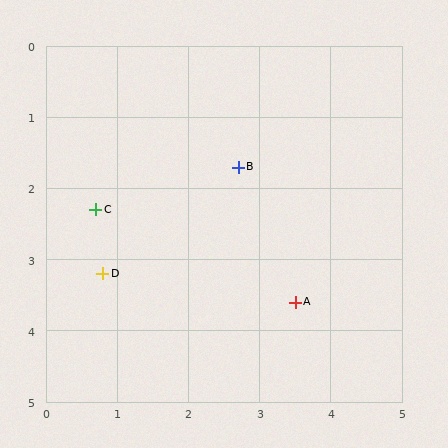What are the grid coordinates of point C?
Point C is at approximately (0.7, 2.3).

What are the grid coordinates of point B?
Point B is at approximately (2.7, 1.7).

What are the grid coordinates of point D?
Point D is at approximately (0.8, 3.2).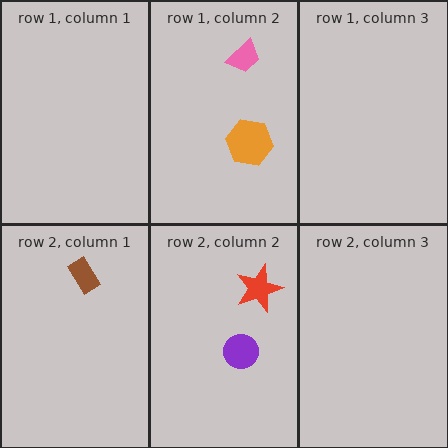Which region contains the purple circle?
The row 2, column 2 region.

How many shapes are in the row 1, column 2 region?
2.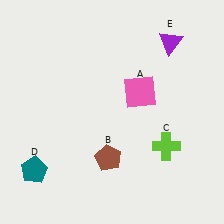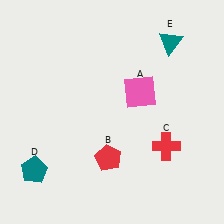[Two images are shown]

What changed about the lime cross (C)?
In Image 1, C is lime. In Image 2, it changed to red.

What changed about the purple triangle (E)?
In Image 1, E is purple. In Image 2, it changed to teal.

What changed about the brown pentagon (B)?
In Image 1, B is brown. In Image 2, it changed to red.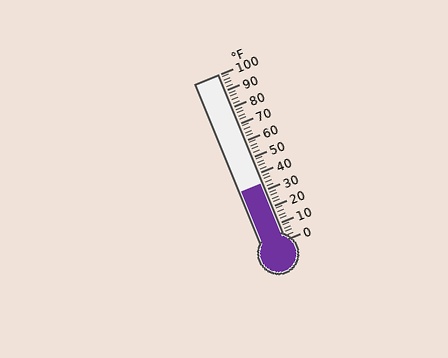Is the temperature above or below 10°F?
The temperature is above 10°F.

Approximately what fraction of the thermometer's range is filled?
The thermometer is filled to approximately 35% of its range.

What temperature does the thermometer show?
The thermometer shows approximately 34°F.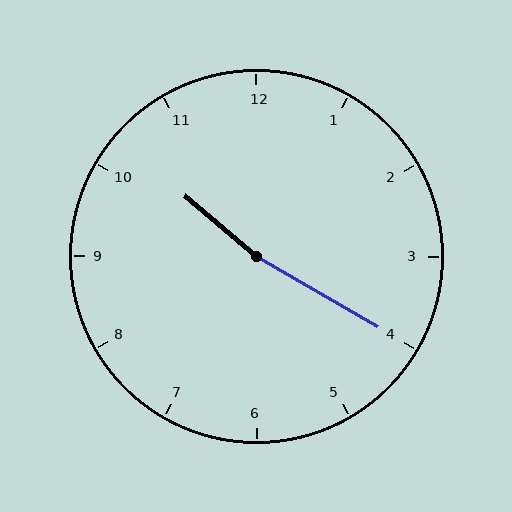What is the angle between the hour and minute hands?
Approximately 170 degrees.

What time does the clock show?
10:20.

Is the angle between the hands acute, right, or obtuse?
It is obtuse.